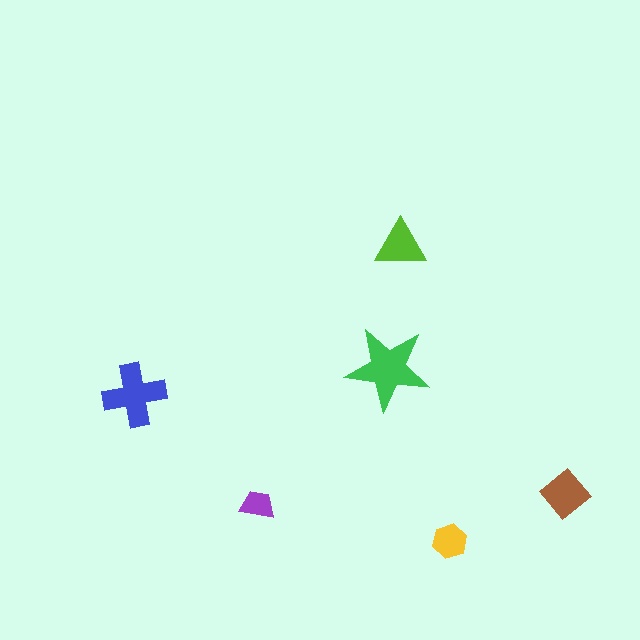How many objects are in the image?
There are 6 objects in the image.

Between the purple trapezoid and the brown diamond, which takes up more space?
The brown diamond.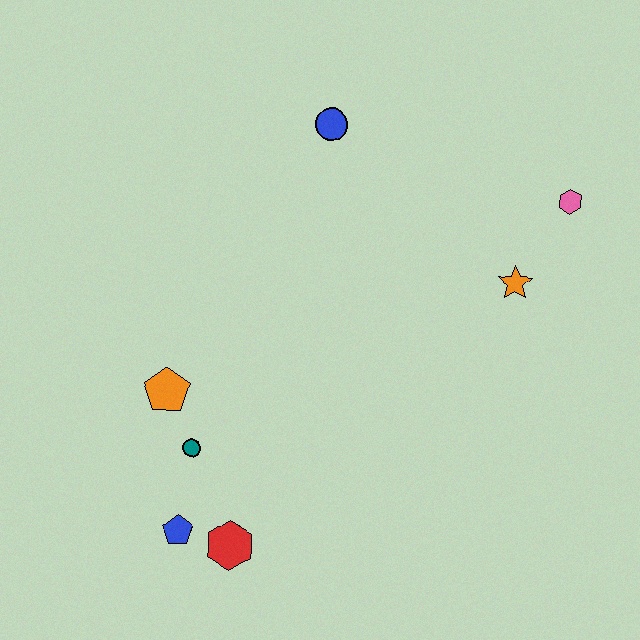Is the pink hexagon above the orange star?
Yes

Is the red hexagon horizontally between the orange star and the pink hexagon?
No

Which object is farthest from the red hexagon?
The pink hexagon is farthest from the red hexagon.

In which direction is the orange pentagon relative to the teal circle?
The orange pentagon is above the teal circle.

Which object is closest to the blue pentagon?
The red hexagon is closest to the blue pentagon.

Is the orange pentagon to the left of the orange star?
Yes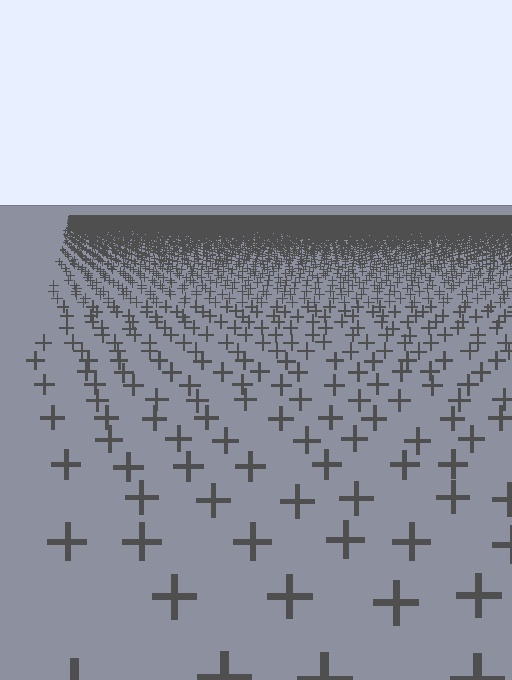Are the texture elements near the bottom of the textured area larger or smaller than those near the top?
Larger. Near the bottom, elements are closer to the viewer and appear at a bigger on-screen size.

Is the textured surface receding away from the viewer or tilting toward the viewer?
The surface is receding away from the viewer. Texture elements get smaller and denser toward the top.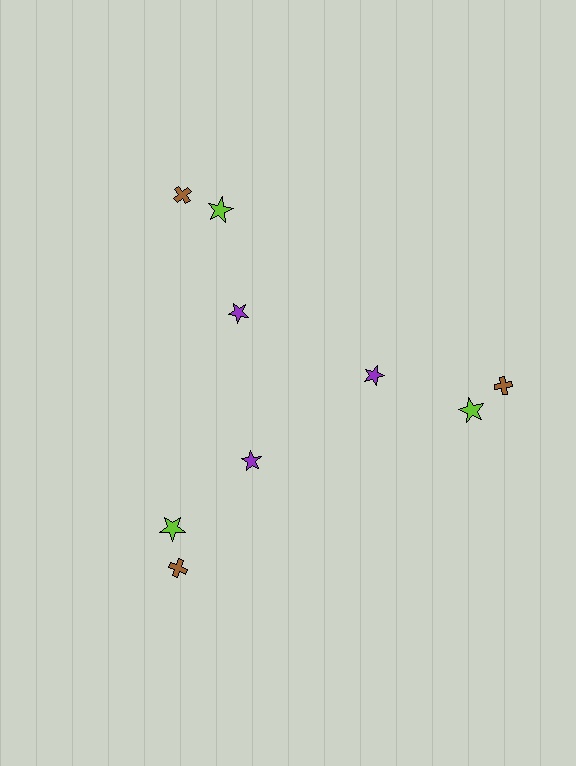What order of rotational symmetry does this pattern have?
This pattern has 3-fold rotational symmetry.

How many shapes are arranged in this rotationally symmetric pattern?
There are 9 shapes, arranged in 3 groups of 3.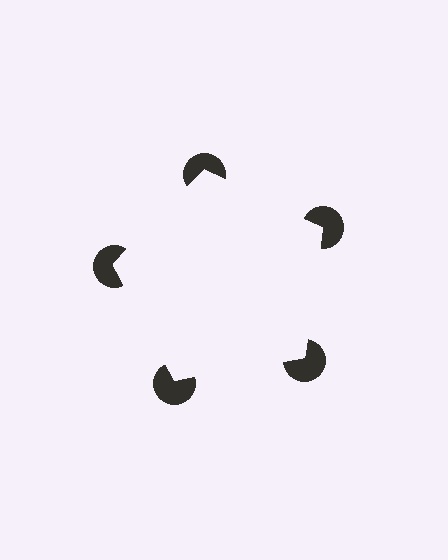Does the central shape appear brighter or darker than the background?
It typically appears slightly brighter than the background, even though no actual brightness change is drawn.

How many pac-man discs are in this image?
There are 5 — one at each vertex of the illusory pentagon.